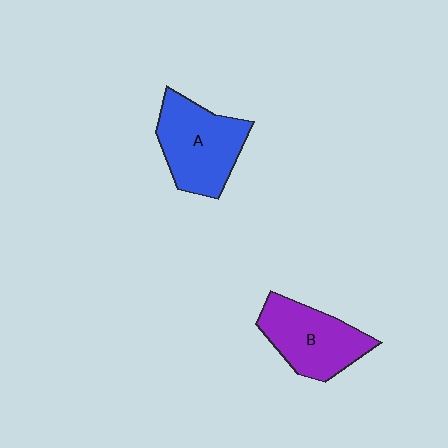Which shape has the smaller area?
Shape B (purple).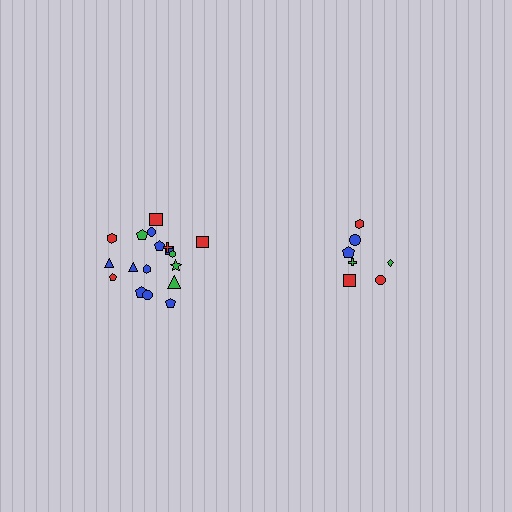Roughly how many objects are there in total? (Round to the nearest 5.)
Roughly 25 objects in total.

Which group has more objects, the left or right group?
The left group.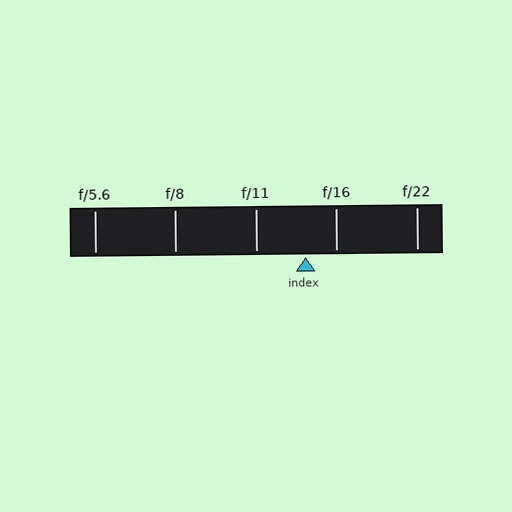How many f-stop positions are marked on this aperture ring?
There are 5 f-stop positions marked.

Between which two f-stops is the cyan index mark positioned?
The index mark is between f/11 and f/16.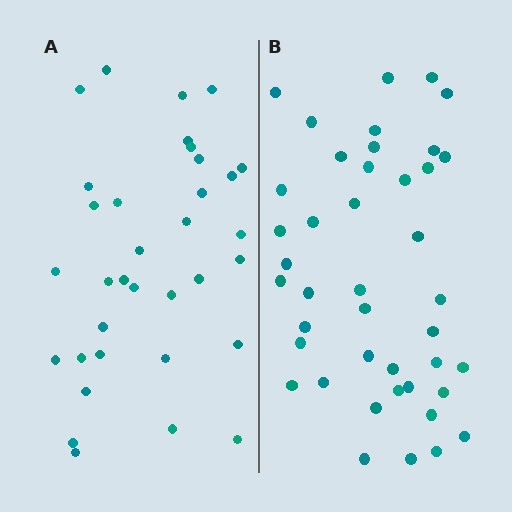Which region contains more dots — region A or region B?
Region B (the right region) has more dots.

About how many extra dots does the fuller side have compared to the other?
Region B has roughly 8 or so more dots than region A.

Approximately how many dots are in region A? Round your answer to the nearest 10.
About 30 dots. (The exact count is 34, which rounds to 30.)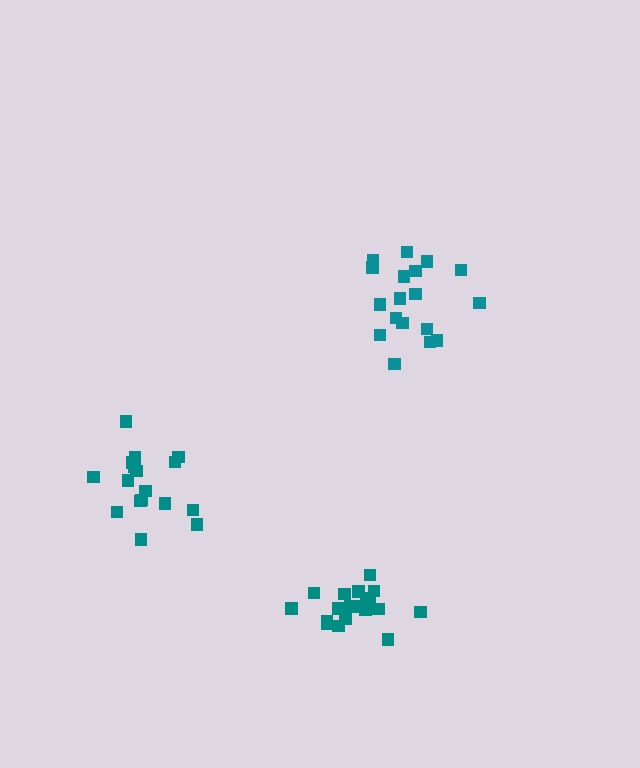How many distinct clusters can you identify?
There are 3 distinct clusters.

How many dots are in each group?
Group 1: 18 dots, Group 2: 17 dots, Group 3: 19 dots (54 total).